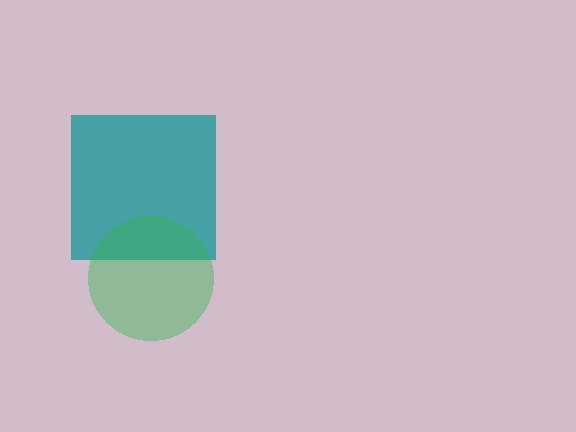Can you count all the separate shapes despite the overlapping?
Yes, there are 2 separate shapes.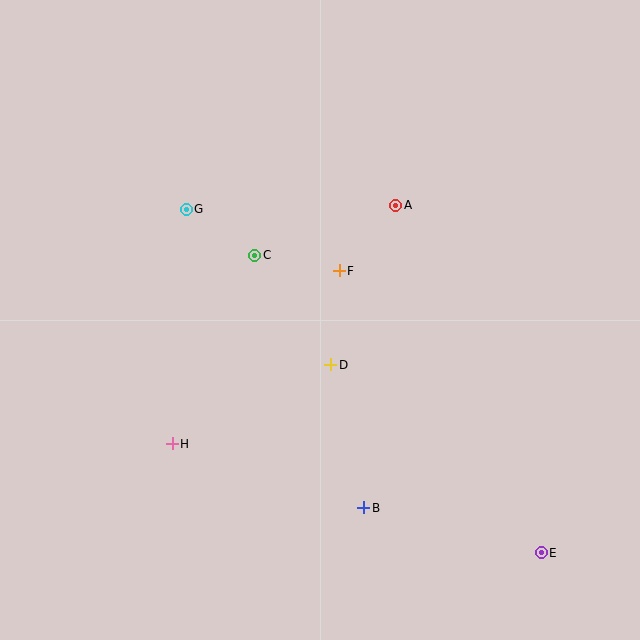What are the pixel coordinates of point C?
Point C is at (255, 255).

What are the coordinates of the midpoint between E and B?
The midpoint between E and B is at (452, 530).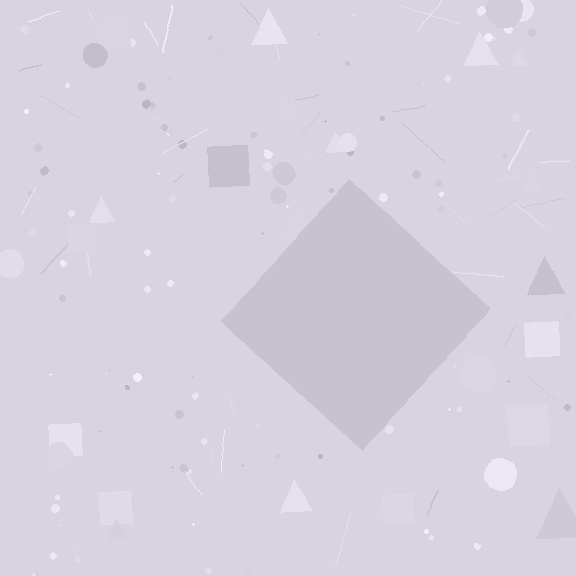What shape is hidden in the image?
A diamond is hidden in the image.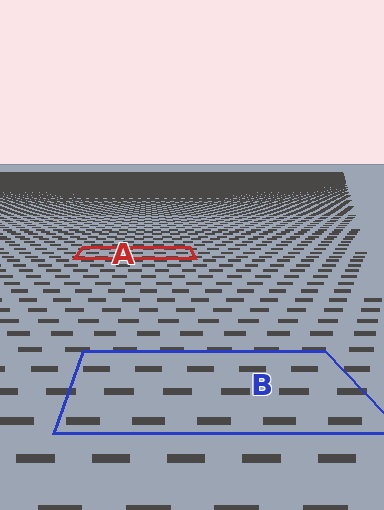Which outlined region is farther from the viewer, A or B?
Region A is farther from the viewer — the texture elements inside it appear smaller and more densely packed.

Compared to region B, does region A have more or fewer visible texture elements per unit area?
Region A has more texture elements per unit area — they are packed more densely because it is farther away.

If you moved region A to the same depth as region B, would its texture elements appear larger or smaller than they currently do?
They would appear larger. At a closer depth, the same texture elements are projected at a bigger on-screen size.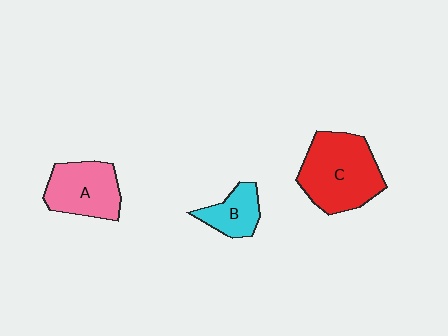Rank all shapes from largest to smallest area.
From largest to smallest: C (red), A (pink), B (cyan).